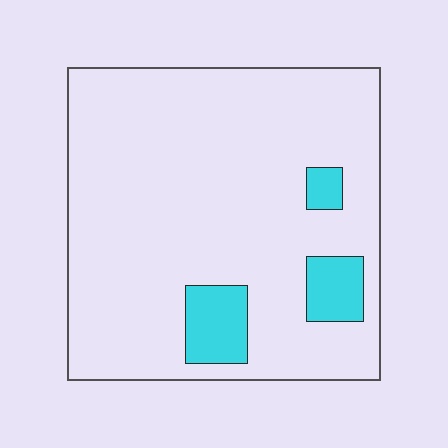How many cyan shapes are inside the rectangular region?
3.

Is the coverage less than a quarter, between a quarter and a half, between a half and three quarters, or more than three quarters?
Less than a quarter.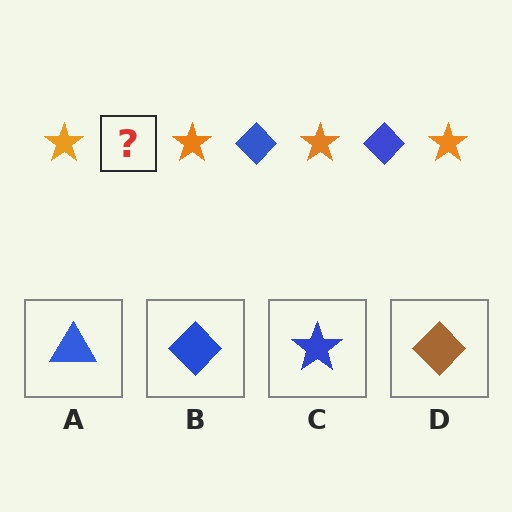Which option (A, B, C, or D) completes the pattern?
B.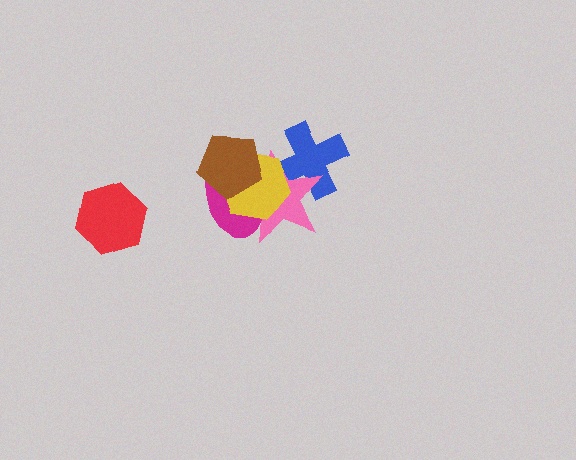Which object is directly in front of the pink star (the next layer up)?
The magenta ellipse is directly in front of the pink star.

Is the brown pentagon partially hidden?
No, no other shape covers it.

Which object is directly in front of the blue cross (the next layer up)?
The pink star is directly in front of the blue cross.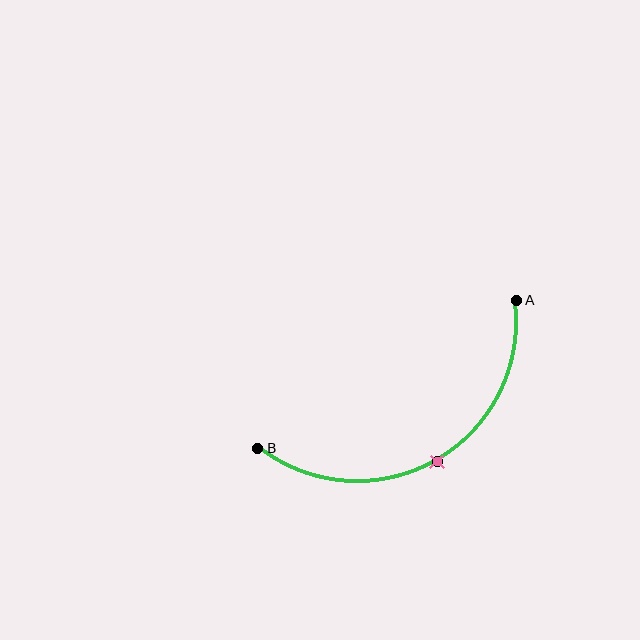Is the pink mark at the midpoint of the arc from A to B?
Yes. The pink mark lies on the arc at equal arc-length from both A and B — it is the arc midpoint.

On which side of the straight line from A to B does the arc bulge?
The arc bulges below the straight line connecting A and B.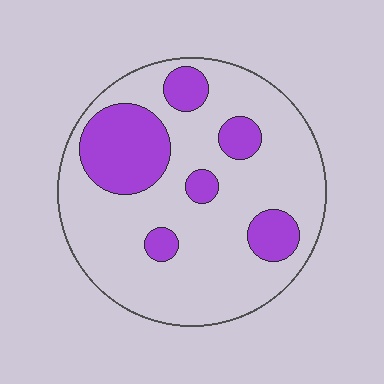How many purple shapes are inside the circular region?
6.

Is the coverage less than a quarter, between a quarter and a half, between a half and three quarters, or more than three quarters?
Less than a quarter.